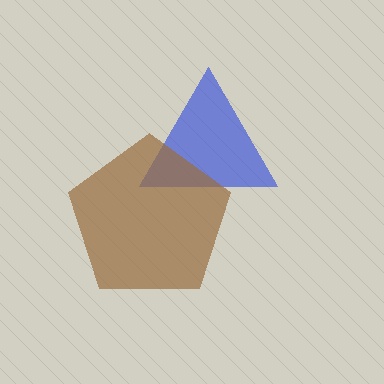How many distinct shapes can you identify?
There are 2 distinct shapes: a blue triangle, a brown pentagon.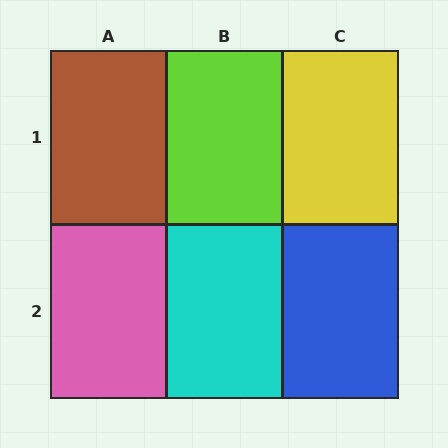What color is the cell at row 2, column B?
Cyan.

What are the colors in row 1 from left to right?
Brown, lime, yellow.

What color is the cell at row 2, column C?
Blue.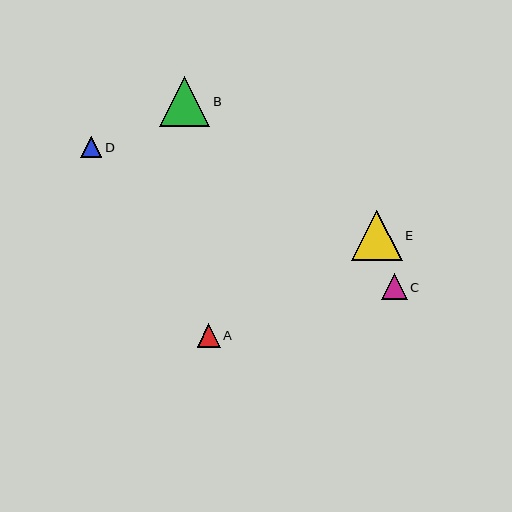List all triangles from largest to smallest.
From largest to smallest: E, B, C, A, D.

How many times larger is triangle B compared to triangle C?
Triangle B is approximately 2.0 times the size of triangle C.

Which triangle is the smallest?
Triangle D is the smallest with a size of approximately 22 pixels.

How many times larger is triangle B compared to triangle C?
Triangle B is approximately 2.0 times the size of triangle C.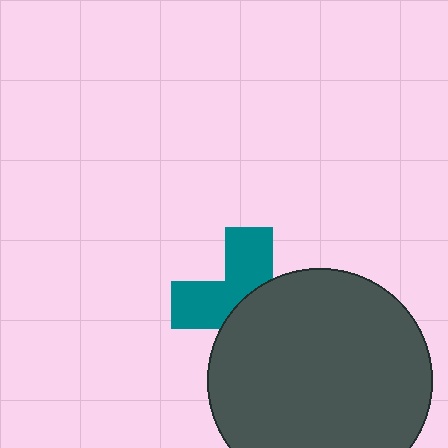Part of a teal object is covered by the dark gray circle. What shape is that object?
It is a cross.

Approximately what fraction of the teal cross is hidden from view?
Roughly 54% of the teal cross is hidden behind the dark gray circle.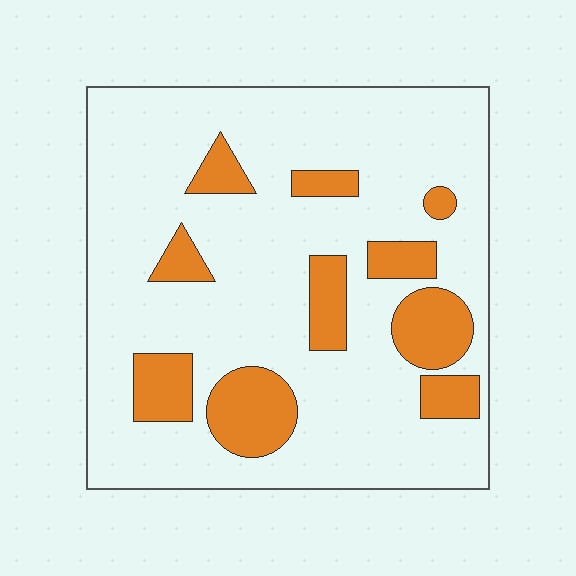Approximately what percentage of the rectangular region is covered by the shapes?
Approximately 20%.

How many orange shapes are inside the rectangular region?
10.